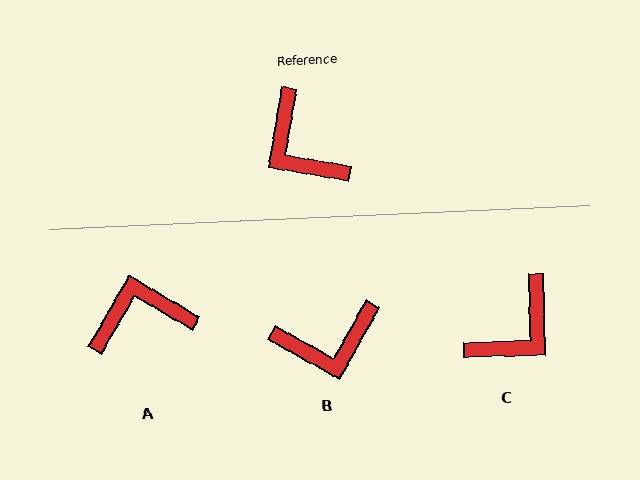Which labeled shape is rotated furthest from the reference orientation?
A, about 111 degrees away.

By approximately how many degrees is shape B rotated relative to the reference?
Approximately 70 degrees counter-clockwise.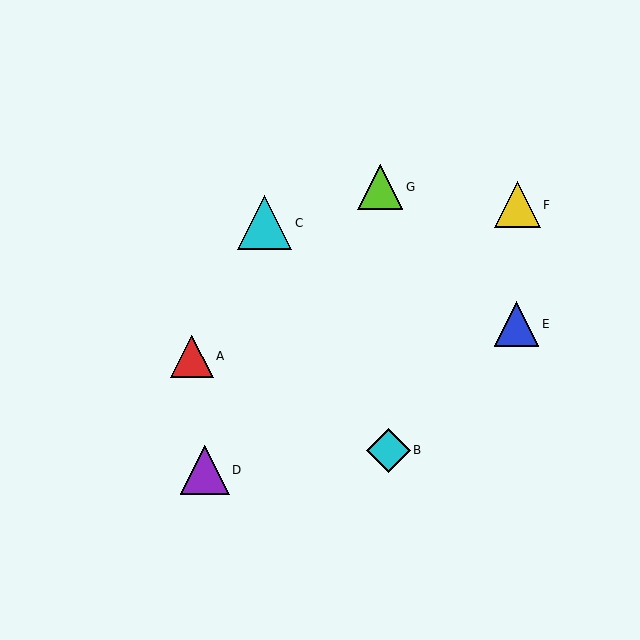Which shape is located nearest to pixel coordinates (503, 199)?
The yellow triangle (labeled F) at (517, 205) is nearest to that location.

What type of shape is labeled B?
Shape B is a cyan diamond.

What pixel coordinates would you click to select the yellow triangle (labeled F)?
Click at (517, 205) to select the yellow triangle F.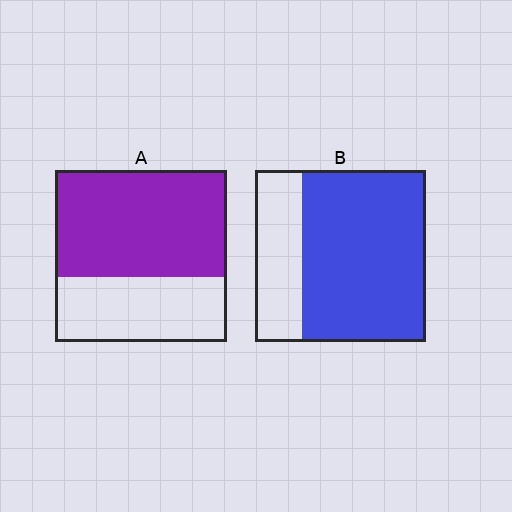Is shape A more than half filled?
Yes.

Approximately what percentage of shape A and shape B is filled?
A is approximately 60% and B is approximately 75%.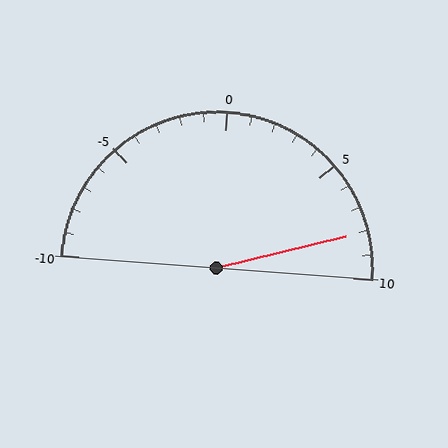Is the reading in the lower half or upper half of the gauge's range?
The reading is in the upper half of the range (-10 to 10).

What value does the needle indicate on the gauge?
The needle indicates approximately 8.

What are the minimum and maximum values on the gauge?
The gauge ranges from -10 to 10.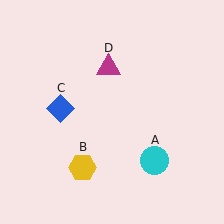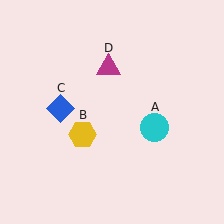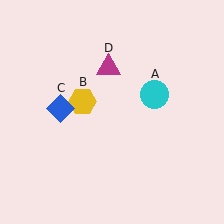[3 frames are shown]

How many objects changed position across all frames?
2 objects changed position: cyan circle (object A), yellow hexagon (object B).